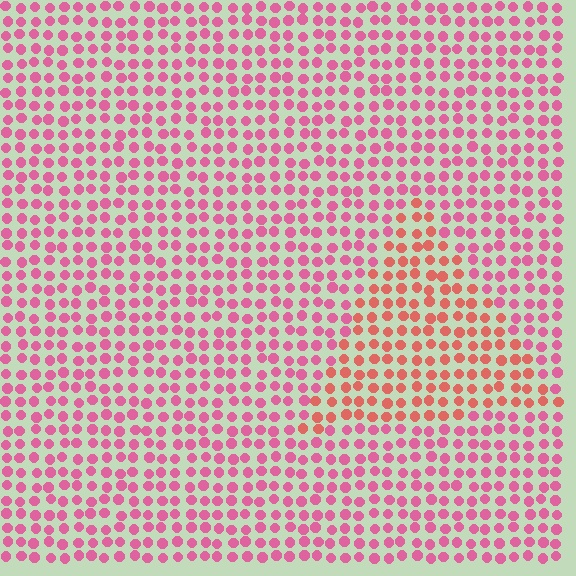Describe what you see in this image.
The image is filled with small pink elements in a uniform arrangement. A triangle-shaped region is visible where the elements are tinted to a slightly different hue, forming a subtle color boundary.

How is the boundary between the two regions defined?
The boundary is defined purely by a slight shift in hue (about 32 degrees). Spacing, size, and orientation are identical on both sides.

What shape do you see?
I see a triangle.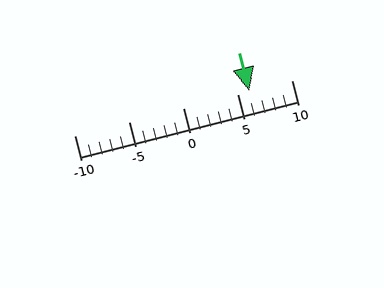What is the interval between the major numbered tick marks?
The major tick marks are spaced 5 units apart.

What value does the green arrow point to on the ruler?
The green arrow points to approximately 6.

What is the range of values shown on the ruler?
The ruler shows values from -10 to 10.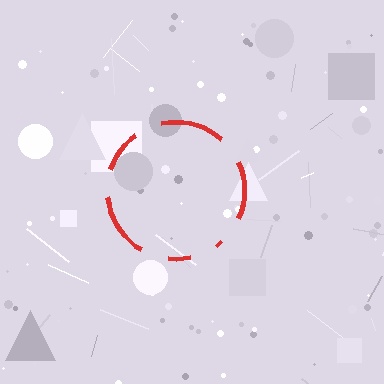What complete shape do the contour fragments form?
The contour fragments form a circle.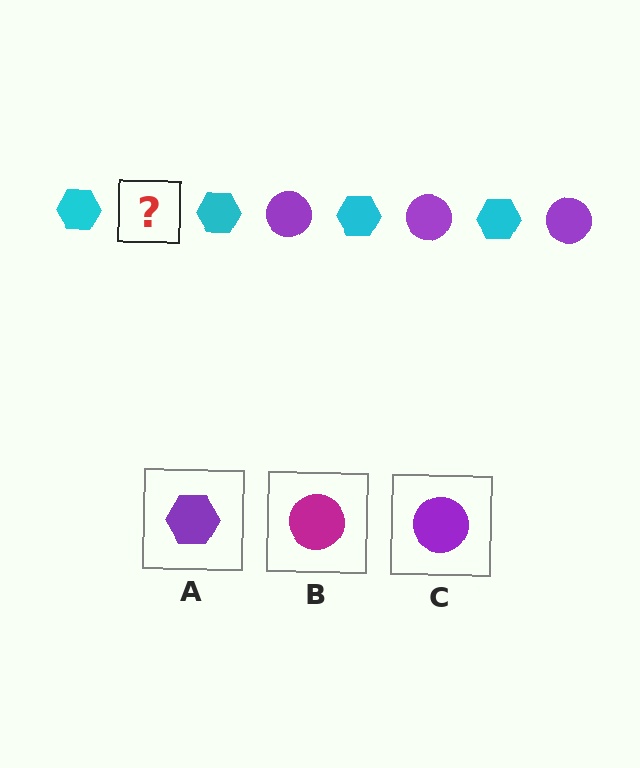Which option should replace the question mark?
Option C.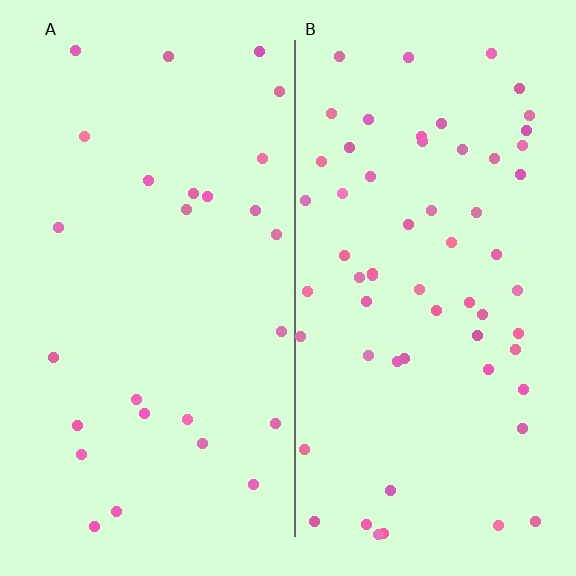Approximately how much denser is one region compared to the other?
Approximately 2.3× — region B over region A.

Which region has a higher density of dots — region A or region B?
B (the right).